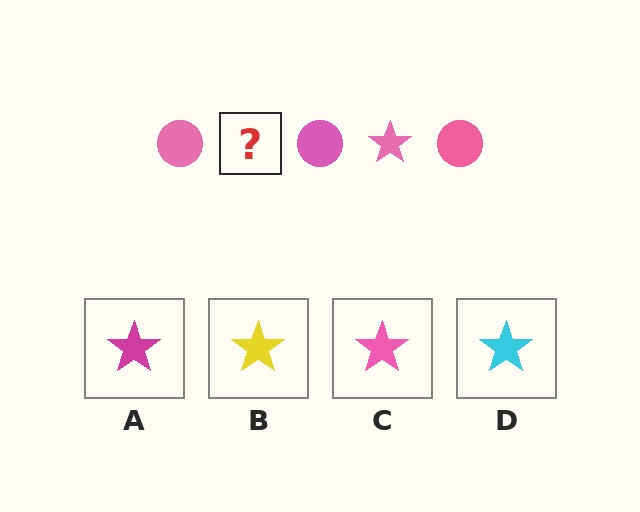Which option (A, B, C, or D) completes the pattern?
C.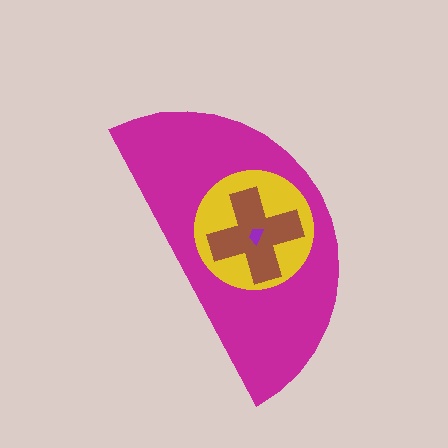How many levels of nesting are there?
4.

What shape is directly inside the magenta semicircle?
The yellow circle.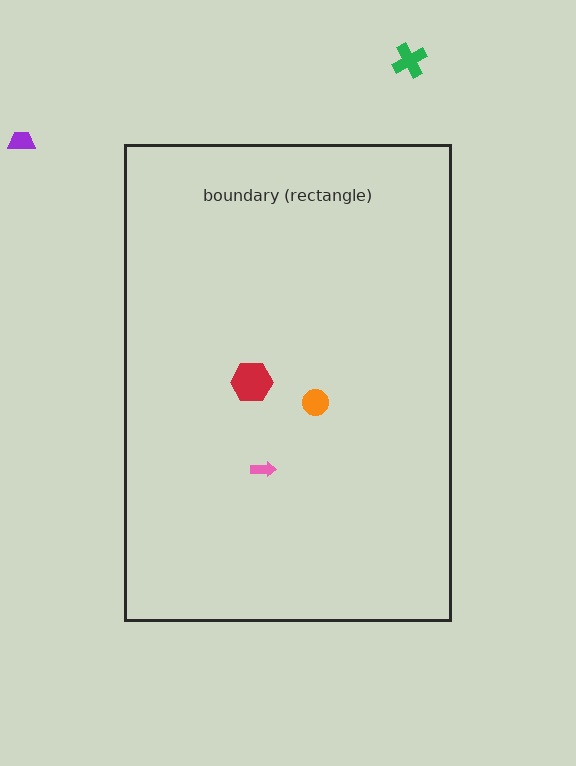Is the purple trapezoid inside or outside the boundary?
Outside.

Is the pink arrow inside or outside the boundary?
Inside.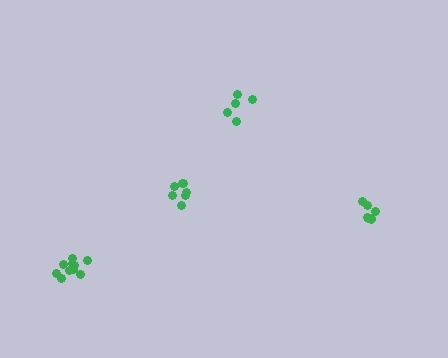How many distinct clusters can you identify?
There are 4 distinct clusters.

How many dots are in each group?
Group 1: 5 dots, Group 2: 6 dots, Group 3: 7 dots, Group 4: 11 dots (29 total).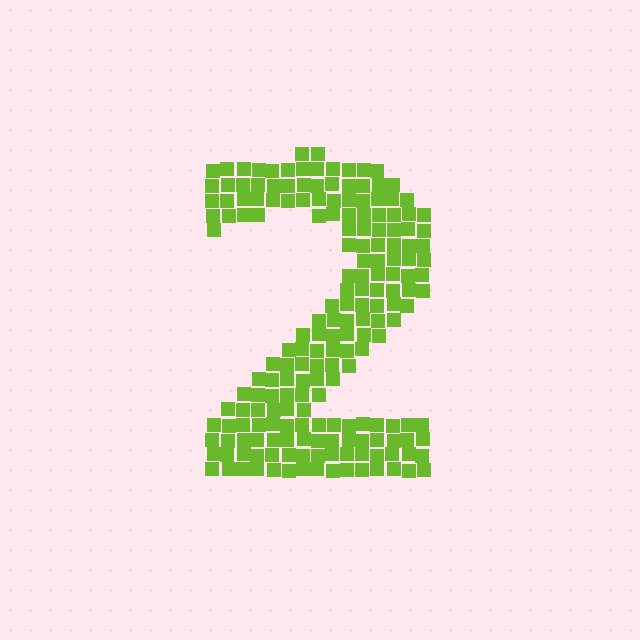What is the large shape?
The large shape is the digit 2.